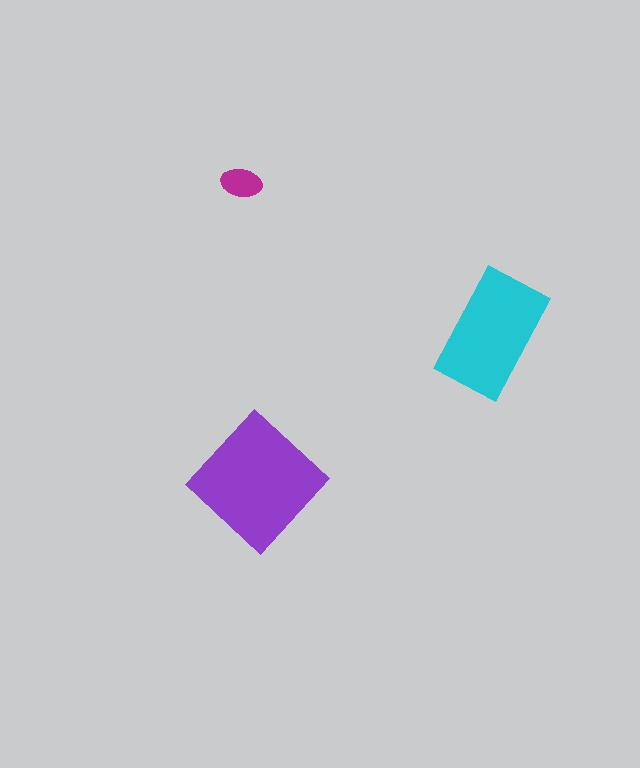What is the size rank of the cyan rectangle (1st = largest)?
2nd.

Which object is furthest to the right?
The cyan rectangle is rightmost.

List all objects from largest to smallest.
The purple diamond, the cyan rectangle, the magenta ellipse.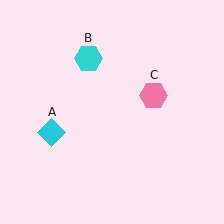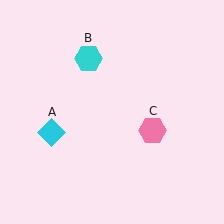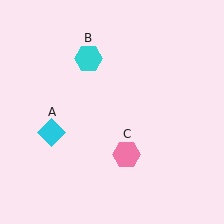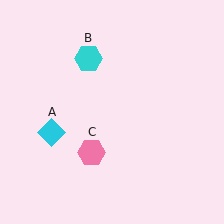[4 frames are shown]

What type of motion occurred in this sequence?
The pink hexagon (object C) rotated clockwise around the center of the scene.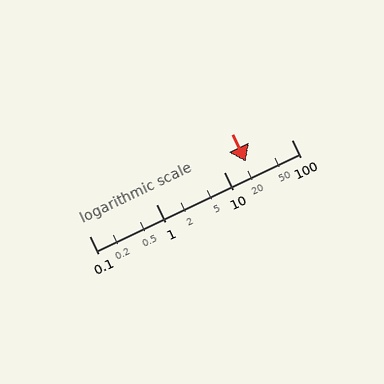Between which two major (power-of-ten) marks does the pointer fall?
The pointer is between 10 and 100.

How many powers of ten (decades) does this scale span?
The scale spans 3 decades, from 0.1 to 100.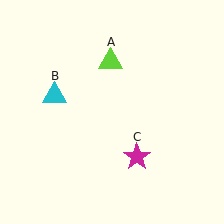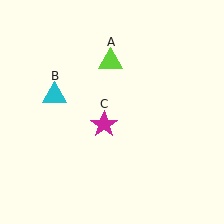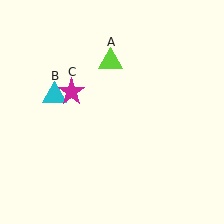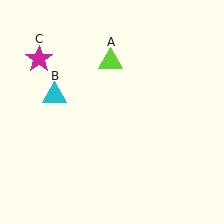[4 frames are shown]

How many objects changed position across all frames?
1 object changed position: magenta star (object C).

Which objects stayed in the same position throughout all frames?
Lime triangle (object A) and cyan triangle (object B) remained stationary.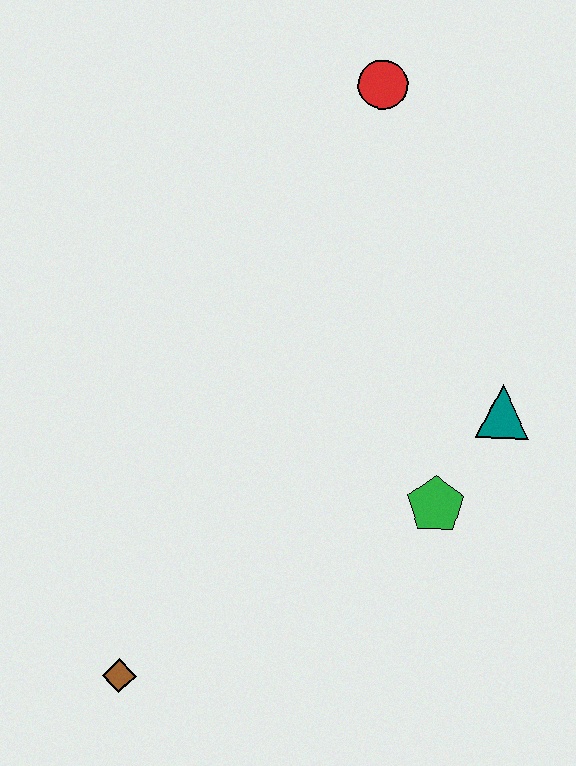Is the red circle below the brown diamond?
No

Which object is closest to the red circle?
The teal triangle is closest to the red circle.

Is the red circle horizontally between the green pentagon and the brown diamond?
Yes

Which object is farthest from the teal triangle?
The brown diamond is farthest from the teal triangle.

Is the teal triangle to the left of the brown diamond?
No